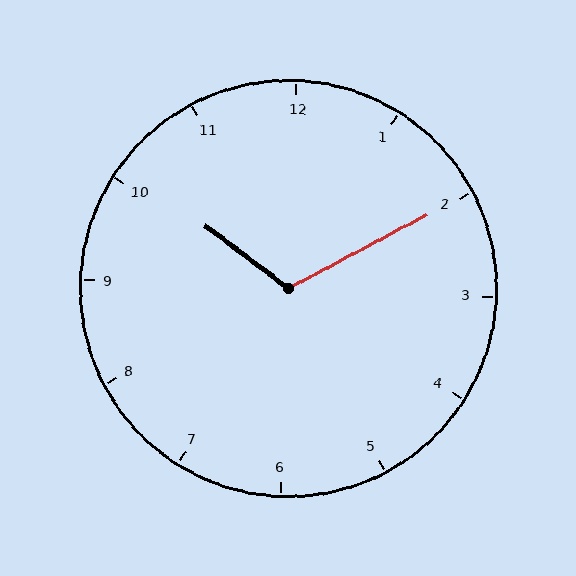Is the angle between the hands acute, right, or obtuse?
It is obtuse.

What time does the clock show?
10:10.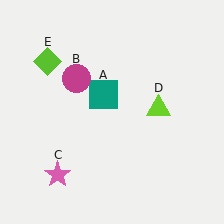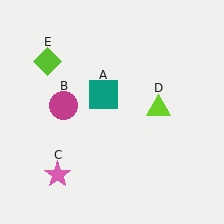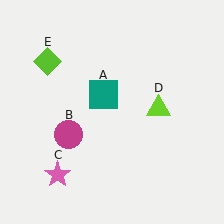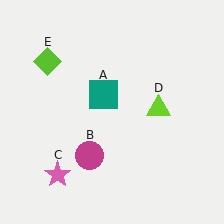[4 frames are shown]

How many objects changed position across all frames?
1 object changed position: magenta circle (object B).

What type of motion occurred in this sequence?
The magenta circle (object B) rotated counterclockwise around the center of the scene.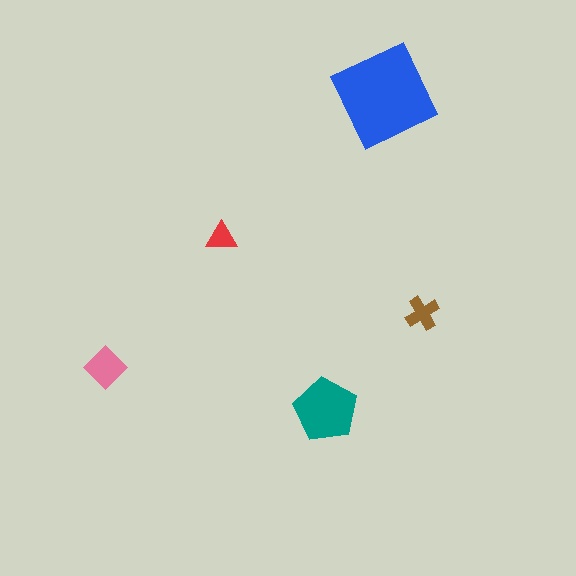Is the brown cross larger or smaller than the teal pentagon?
Smaller.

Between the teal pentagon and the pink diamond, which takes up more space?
The teal pentagon.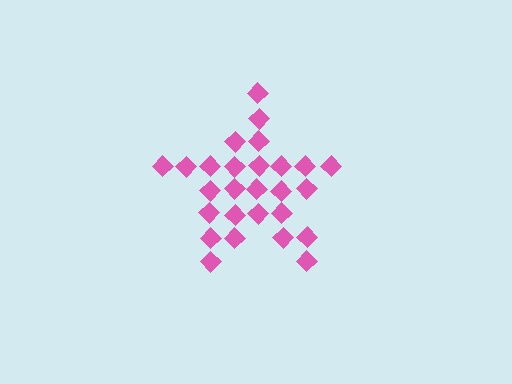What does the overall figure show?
The overall figure shows a star.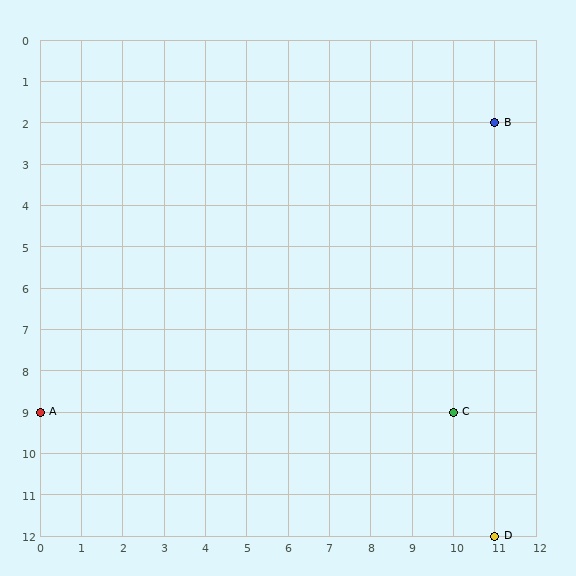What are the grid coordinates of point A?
Point A is at grid coordinates (0, 9).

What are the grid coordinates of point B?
Point B is at grid coordinates (11, 2).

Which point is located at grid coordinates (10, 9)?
Point C is at (10, 9).